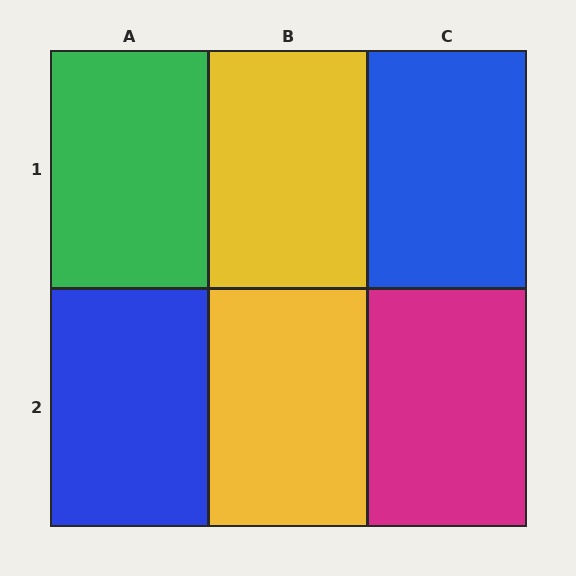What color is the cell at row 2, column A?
Blue.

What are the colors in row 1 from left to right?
Green, yellow, blue.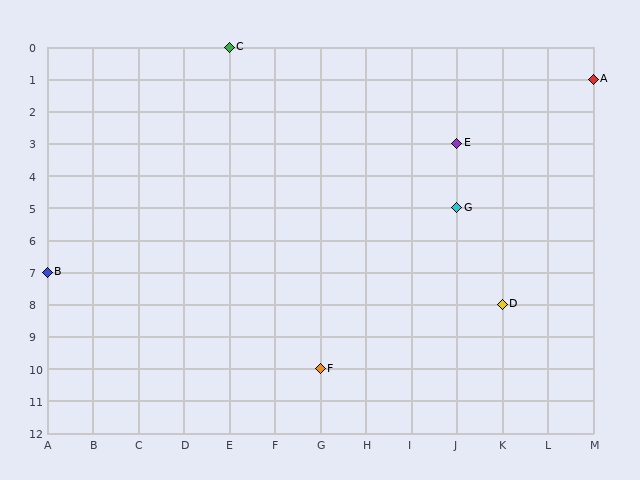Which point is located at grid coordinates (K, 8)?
Point D is at (K, 8).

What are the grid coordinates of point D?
Point D is at grid coordinates (K, 8).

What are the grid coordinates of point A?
Point A is at grid coordinates (M, 1).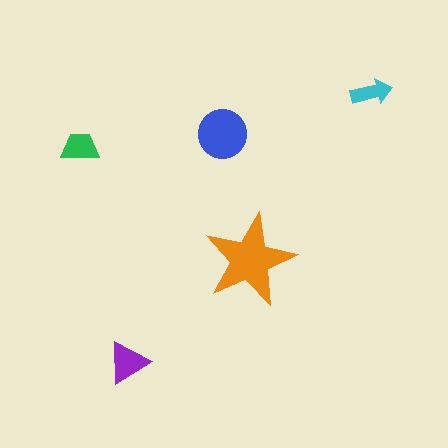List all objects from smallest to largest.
The cyan arrow, the green trapezoid, the purple triangle, the blue circle, the orange star.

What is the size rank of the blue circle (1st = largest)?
2nd.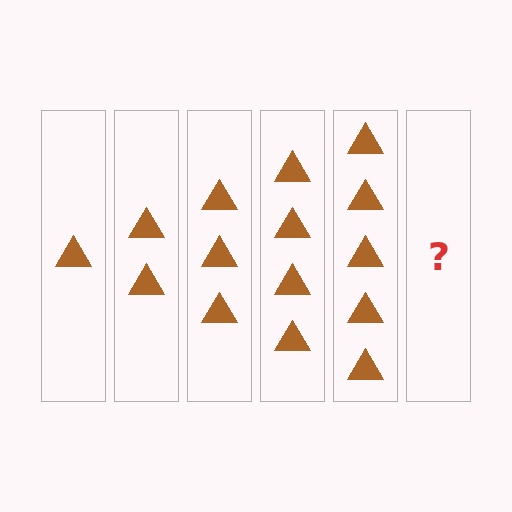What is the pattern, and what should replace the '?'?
The pattern is that each step adds one more triangle. The '?' should be 6 triangles.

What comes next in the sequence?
The next element should be 6 triangles.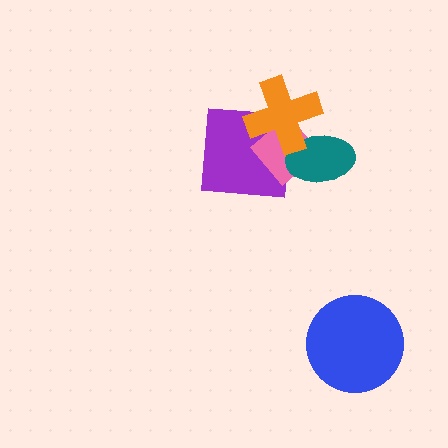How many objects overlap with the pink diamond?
3 objects overlap with the pink diamond.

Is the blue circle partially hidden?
No, no other shape covers it.